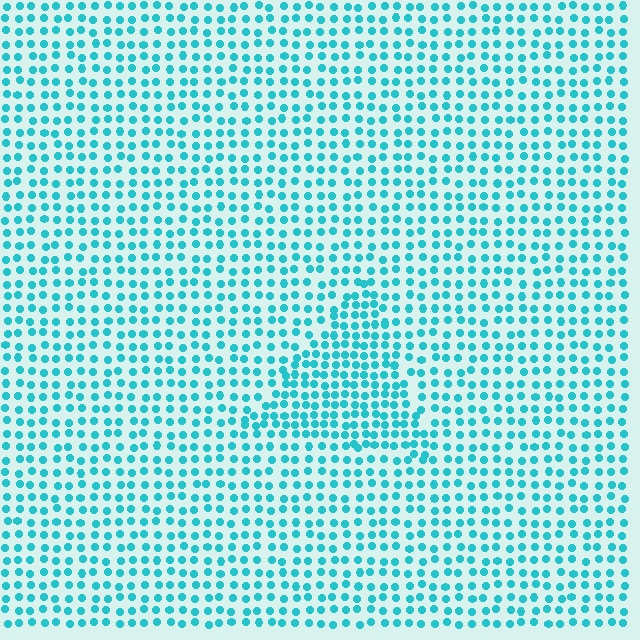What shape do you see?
I see a triangle.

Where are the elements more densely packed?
The elements are more densely packed inside the triangle boundary.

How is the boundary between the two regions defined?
The boundary is defined by a change in element density (approximately 1.6x ratio). All elements are the same color, size, and shape.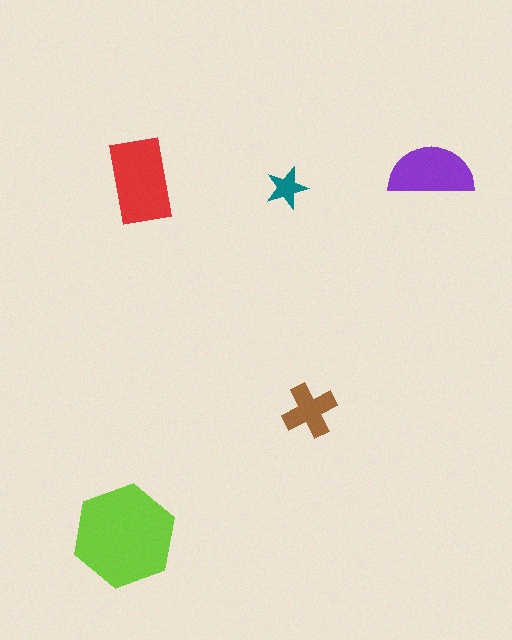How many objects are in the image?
There are 5 objects in the image.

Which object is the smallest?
The teal star.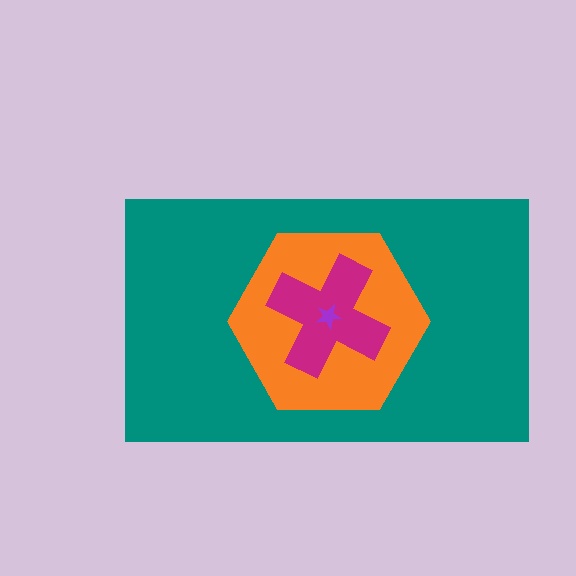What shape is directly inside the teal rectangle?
The orange hexagon.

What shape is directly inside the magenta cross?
The purple star.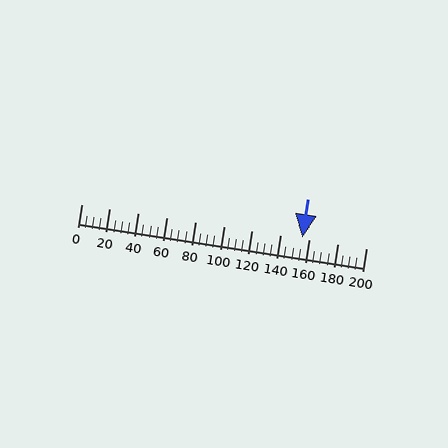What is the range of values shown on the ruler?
The ruler shows values from 0 to 200.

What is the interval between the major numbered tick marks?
The major tick marks are spaced 20 units apart.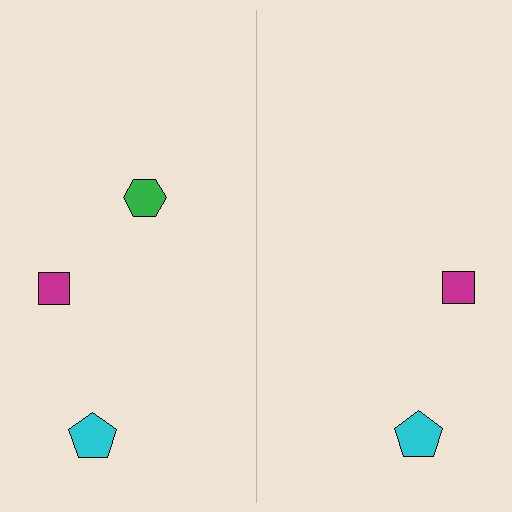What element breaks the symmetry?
A green hexagon is missing from the right side.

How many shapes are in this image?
There are 5 shapes in this image.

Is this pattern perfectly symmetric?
No, the pattern is not perfectly symmetric. A green hexagon is missing from the right side.